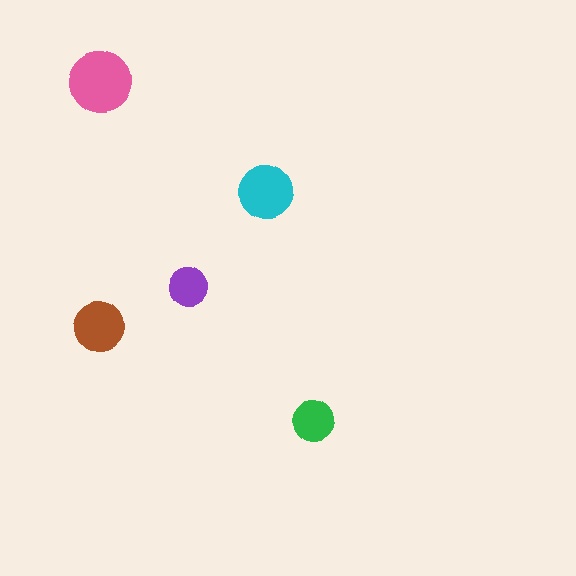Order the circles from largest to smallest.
the pink one, the cyan one, the brown one, the green one, the purple one.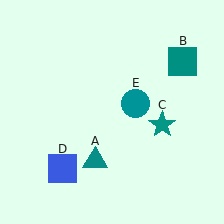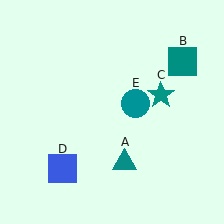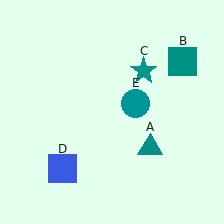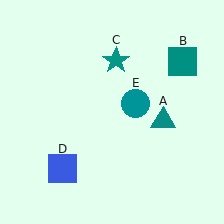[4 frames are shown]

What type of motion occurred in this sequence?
The teal triangle (object A), teal star (object C) rotated counterclockwise around the center of the scene.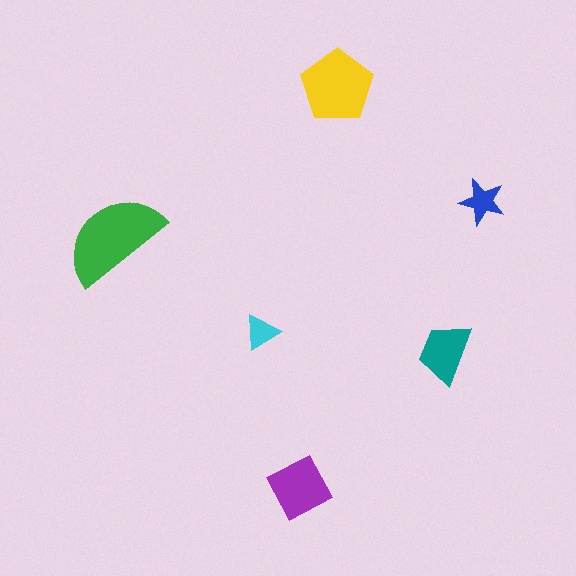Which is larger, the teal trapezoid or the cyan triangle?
The teal trapezoid.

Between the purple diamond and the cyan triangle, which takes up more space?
The purple diamond.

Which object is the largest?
The green semicircle.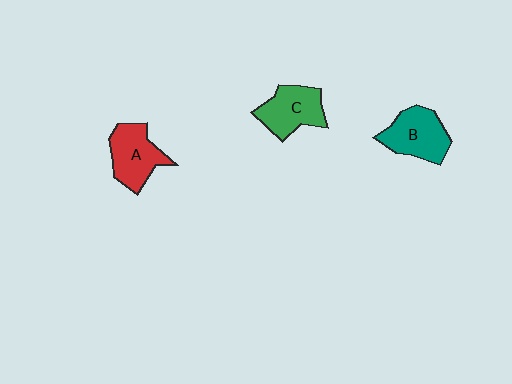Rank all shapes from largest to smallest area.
From largest to smallest: B (teal), A (red), C (green).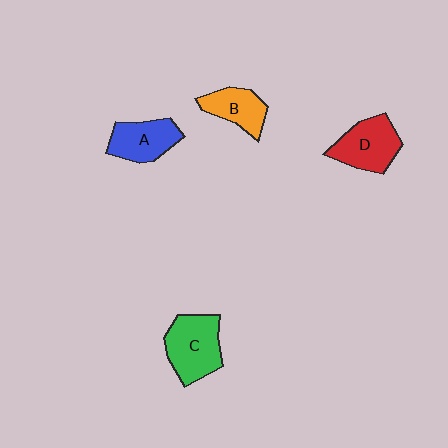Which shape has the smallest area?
Shape B (orange).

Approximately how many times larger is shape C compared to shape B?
Approximately 1.5 times.